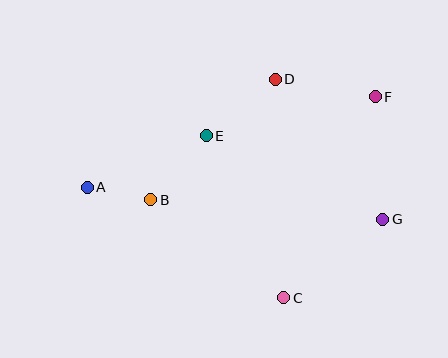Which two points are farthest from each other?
Points A and F are farthest from each other.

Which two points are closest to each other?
Points A and B are closest to each other.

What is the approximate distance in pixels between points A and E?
The distance between A and E is approximately 130 pixels.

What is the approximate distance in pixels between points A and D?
The distance between A and D is approximately 217 pixels.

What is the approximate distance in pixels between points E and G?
The distance between E and G is approximately 195 pixels.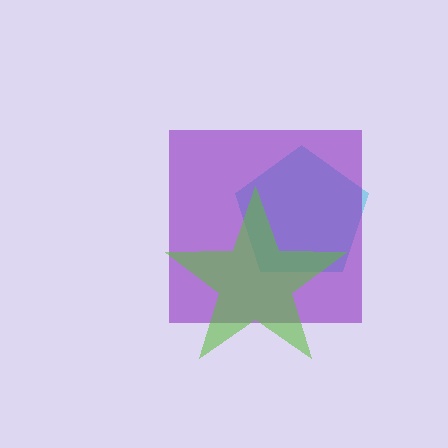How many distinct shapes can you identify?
There are 3 distinct shapes: a cyan pentagon, a purple square, a lime star.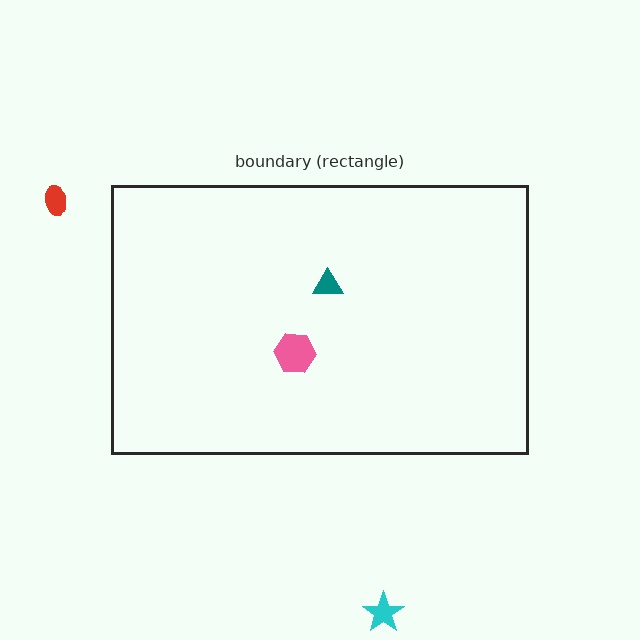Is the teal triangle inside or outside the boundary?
Inside.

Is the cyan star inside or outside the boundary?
Outside.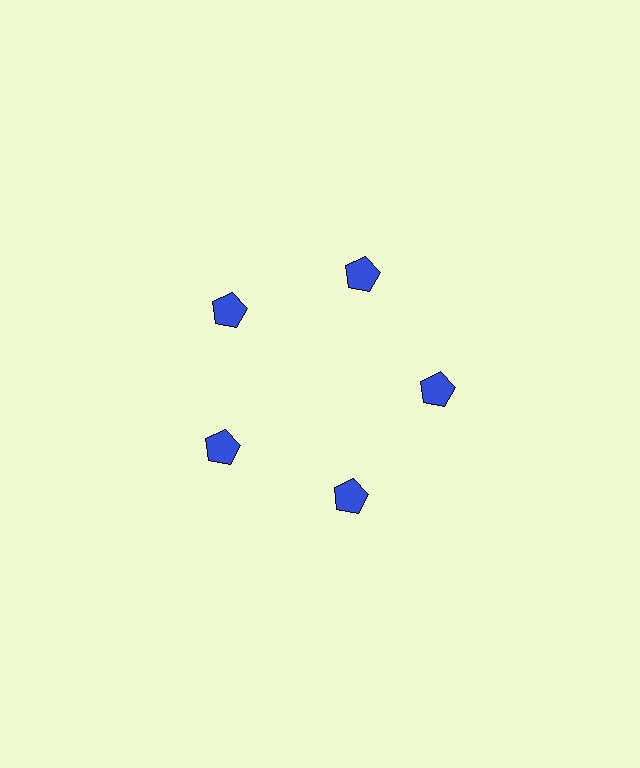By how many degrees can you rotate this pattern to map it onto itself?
The pattern maps onto itself every 72 degrees of rotation.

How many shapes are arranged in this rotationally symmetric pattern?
There are 5 shapes, arranged in 5 groups of 1.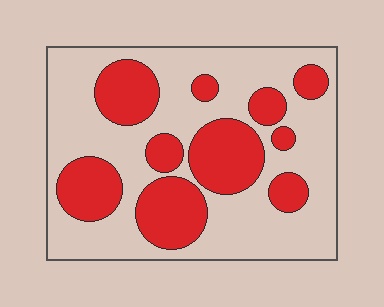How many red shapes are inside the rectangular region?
10.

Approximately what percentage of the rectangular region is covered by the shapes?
Approximately 35%.